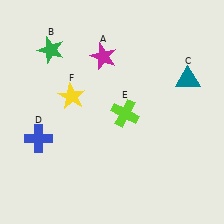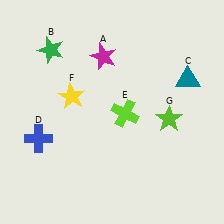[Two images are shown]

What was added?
A lime star (G) was added in Image 2.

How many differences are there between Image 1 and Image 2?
There is 1 difference between the two images.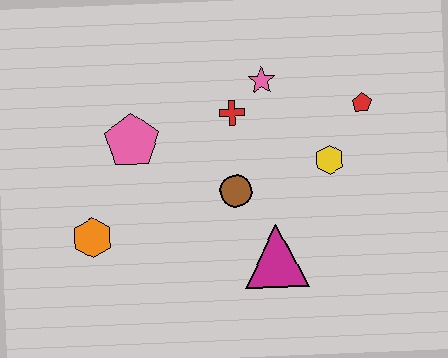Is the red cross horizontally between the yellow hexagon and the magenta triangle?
No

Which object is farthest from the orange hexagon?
The red pentagon is farthest from the orange hexagon.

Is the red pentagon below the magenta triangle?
No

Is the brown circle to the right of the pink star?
No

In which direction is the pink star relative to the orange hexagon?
The pink star is to the right of the orange hexagon.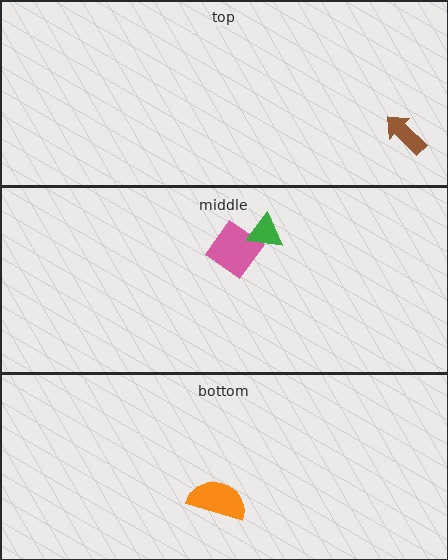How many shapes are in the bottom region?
1.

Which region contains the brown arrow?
The top region.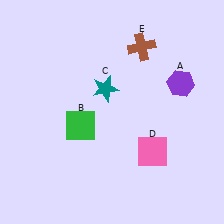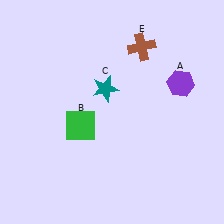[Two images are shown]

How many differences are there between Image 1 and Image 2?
There is 1 difference between the two images.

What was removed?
The pink square (D) was removed in Image 2.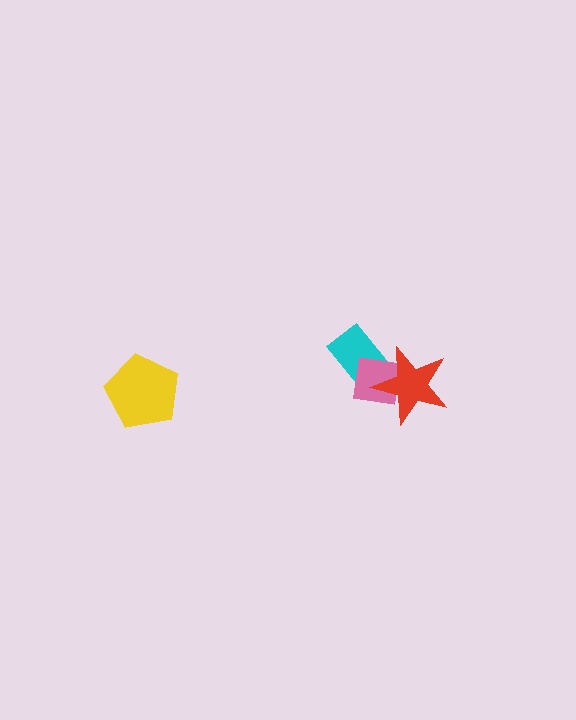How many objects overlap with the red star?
2 objects overlap with the red star.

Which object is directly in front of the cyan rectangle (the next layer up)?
The pink square is directly in front of the cyan rectangle.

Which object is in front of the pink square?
The red star is in front of the pink square.